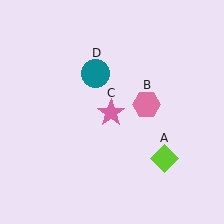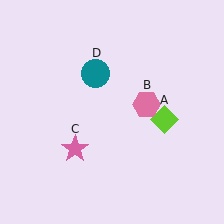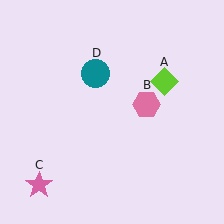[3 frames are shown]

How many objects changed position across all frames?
2 objects changed position: lime diamond (object A), pink star (object C).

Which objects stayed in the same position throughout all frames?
Pink hexagon (object B) and teal circle (object D) remained stationary.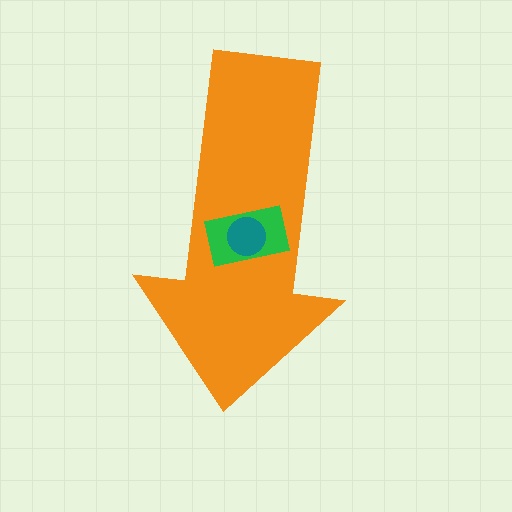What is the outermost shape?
The orange arrow.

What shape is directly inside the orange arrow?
The green rectangle.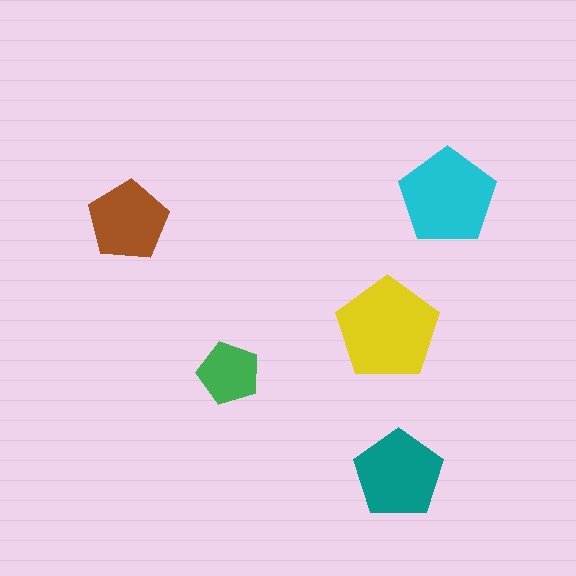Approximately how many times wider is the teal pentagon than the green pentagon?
About 1.5 times wider.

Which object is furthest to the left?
The brown pentagon is leftmost.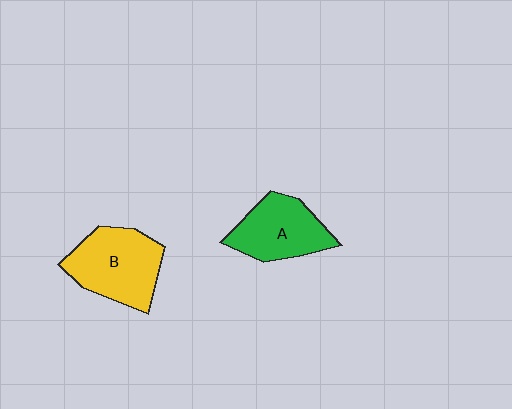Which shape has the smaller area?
Shape A (green).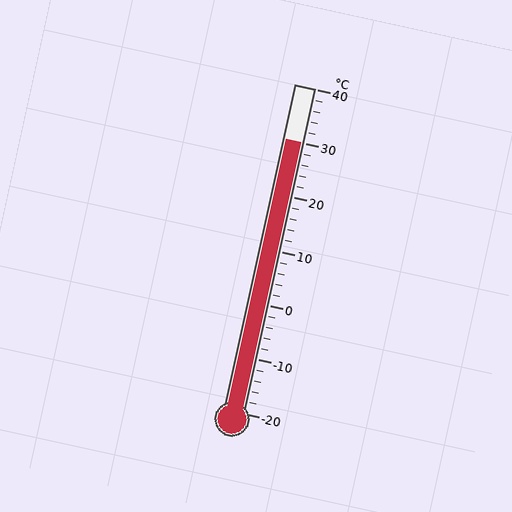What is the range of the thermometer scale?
The thermometer scale ranges from -20°C to 40°C.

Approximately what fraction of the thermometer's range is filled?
The thermometer is filled to approximately 85% of its range.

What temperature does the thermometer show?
The thermometer shows approximately 30°C.